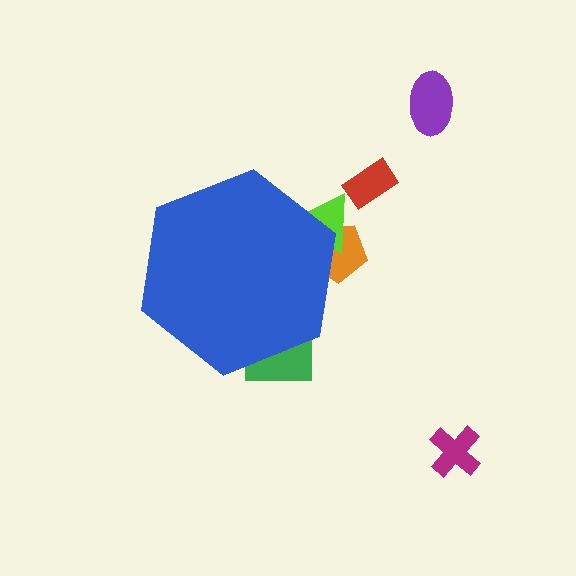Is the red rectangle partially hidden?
No, the red rectangle is fully visible.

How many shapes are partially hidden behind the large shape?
3 shapes are partially hidden.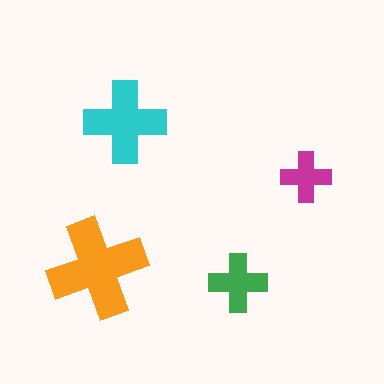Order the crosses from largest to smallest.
the orange one, the cyan one, the green one, the magenta one.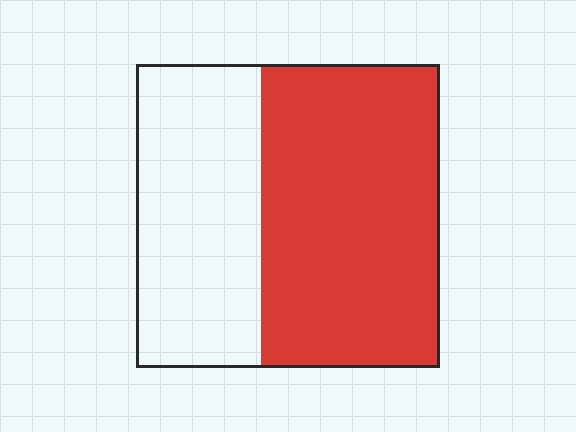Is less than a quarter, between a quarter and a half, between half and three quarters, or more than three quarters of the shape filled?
Between half and three quarters.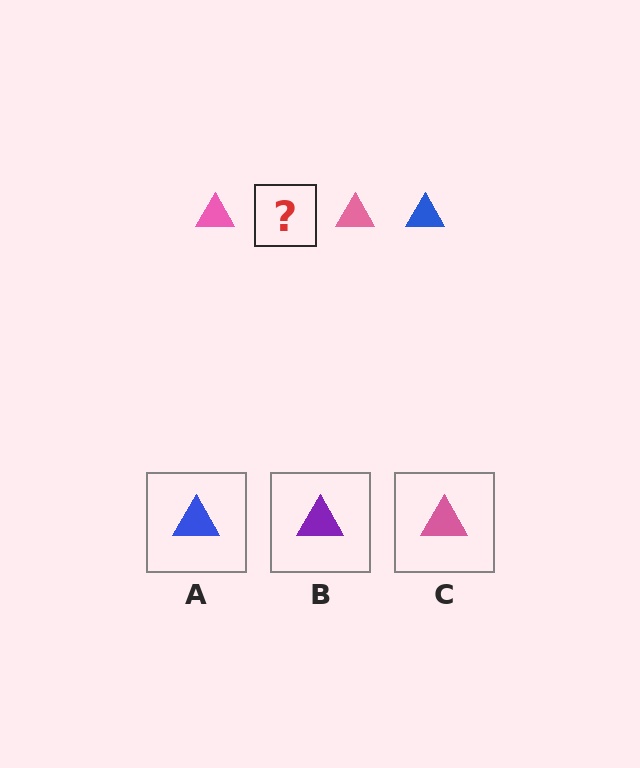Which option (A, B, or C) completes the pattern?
A.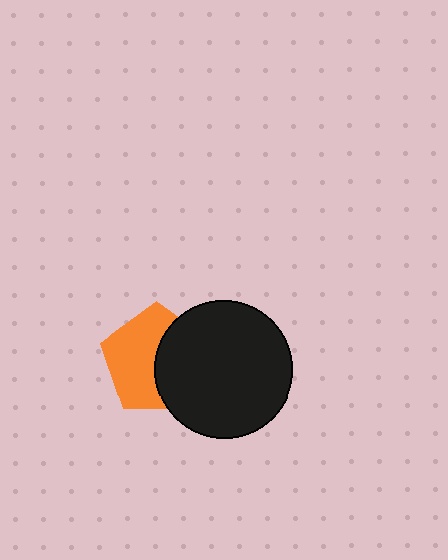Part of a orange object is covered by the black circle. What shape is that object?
It is a pentagon.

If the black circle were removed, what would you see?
You would see the complete orange pentagon.